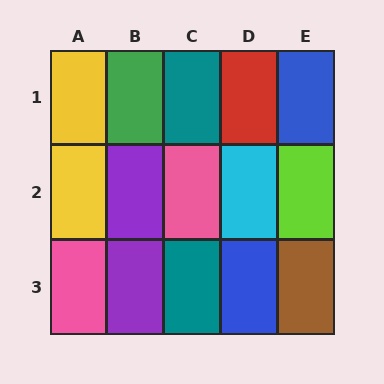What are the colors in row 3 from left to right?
Pink, purple, teal, blue, brown.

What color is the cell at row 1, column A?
Yellow.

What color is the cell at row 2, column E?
Lime.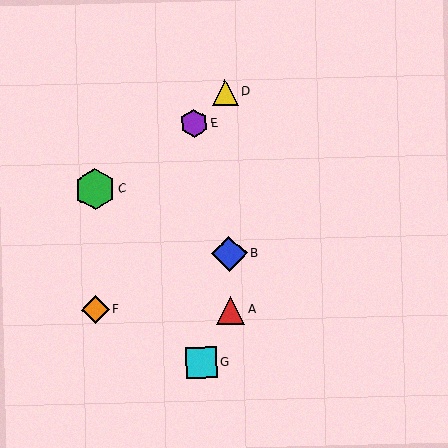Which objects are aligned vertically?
Objects A, B, D are aligned vertically.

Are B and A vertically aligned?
Yes, both are at x≈229.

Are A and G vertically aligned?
No, A is at x≈231 and G is at x≈202.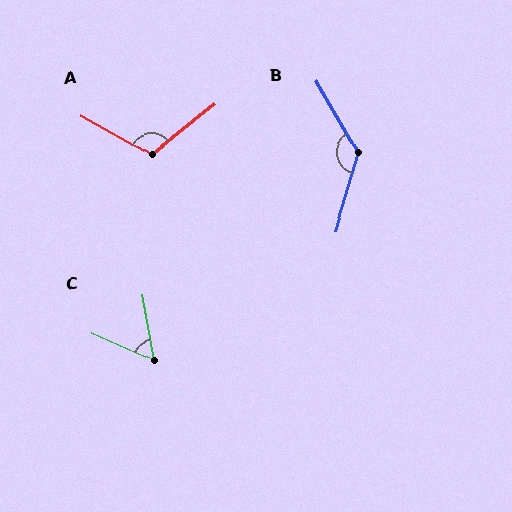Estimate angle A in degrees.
Approximately 112 degrees.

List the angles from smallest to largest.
C (57°), A (112°), B (133°).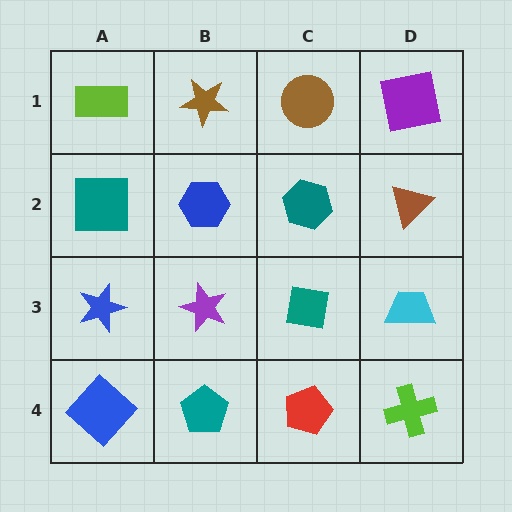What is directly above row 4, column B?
A purple star.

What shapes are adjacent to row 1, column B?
A blue hexagon (row 2, column B), a lime rectangle (row 1, column A), a brown circle (row 1, column C).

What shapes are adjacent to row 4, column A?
A blue star (row 3, column A), a teal pentagon (row 4, column B).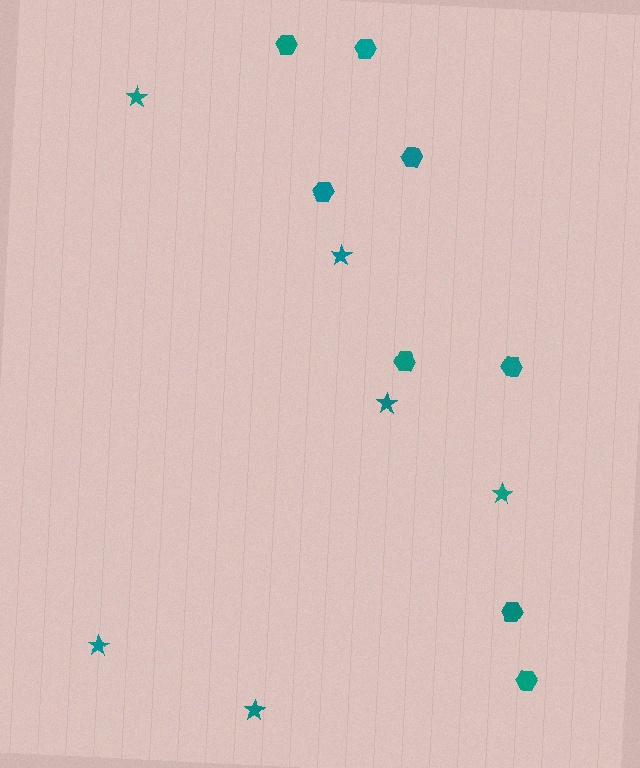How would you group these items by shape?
There are 2 groups: one group of stars (6) and one group of hexagons (8).